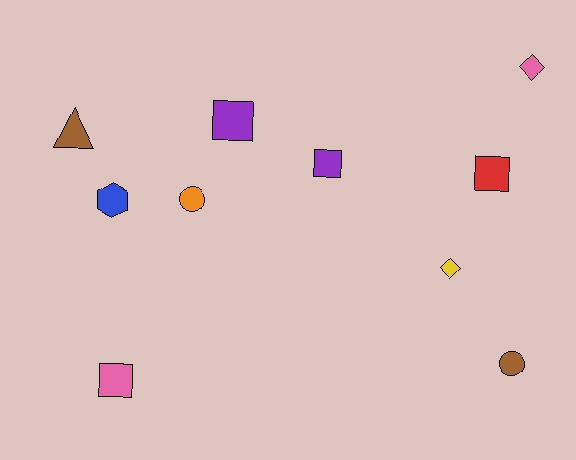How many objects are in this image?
There are 10 objects.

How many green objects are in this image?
There are no green objects.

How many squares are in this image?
There are 4 squares.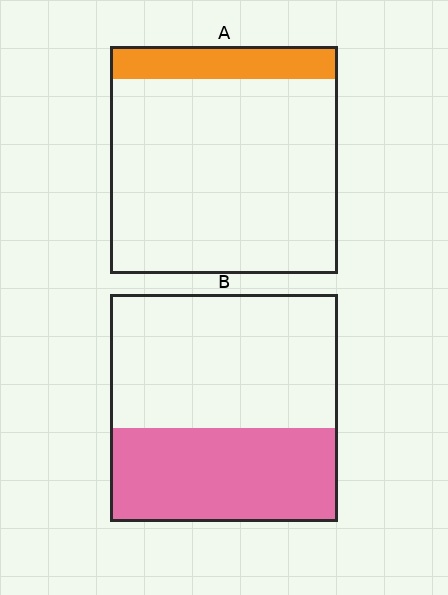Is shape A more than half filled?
No.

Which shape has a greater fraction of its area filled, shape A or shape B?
Shape B.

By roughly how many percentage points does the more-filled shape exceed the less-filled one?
By roughly 25 percentage points (B over A).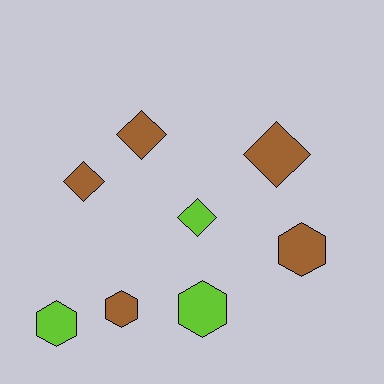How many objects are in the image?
There are 8 objects.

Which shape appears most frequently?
Diamond, with 4 objects.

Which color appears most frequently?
Brown, with 5 objects.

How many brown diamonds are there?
There are 3 brown diamonds.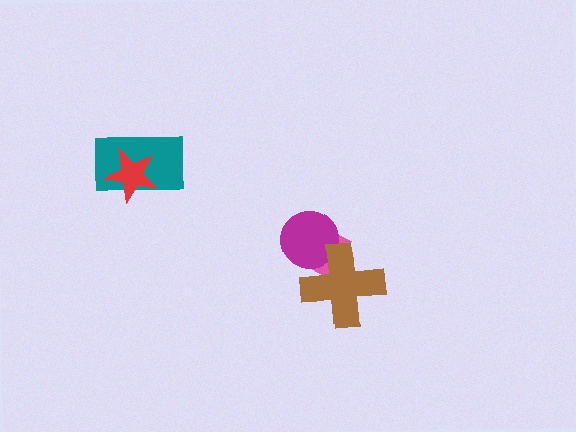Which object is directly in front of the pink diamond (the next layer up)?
The magenta circle is directly in front of the pink diamond.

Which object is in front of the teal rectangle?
The red star is in front of the teal rectangle.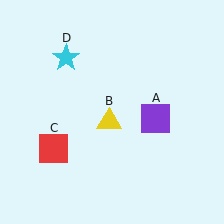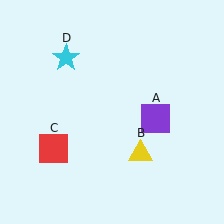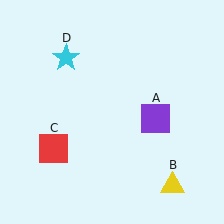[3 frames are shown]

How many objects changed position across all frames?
1 object changed position: yellow triangle (object B).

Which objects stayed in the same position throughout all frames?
Purple square (object A) and red square (object C) and cyan star (object D) remained stationary.